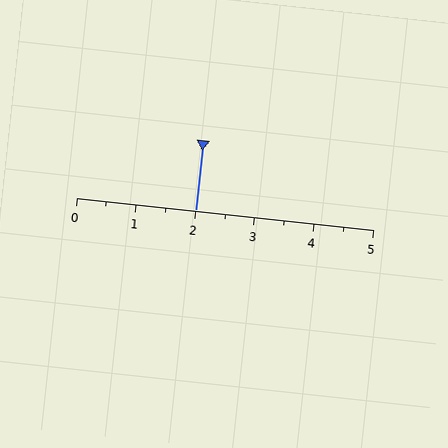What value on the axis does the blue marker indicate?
The marker indicates approximately 2.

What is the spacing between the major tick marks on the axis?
The major ticks are spaced 1 apart.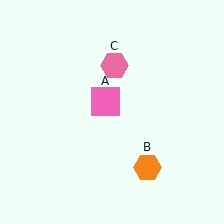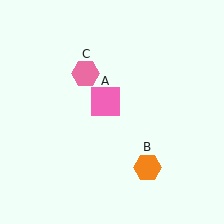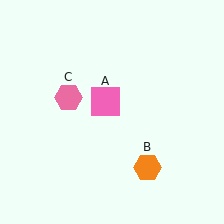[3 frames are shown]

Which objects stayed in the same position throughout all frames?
Pink square (object A) and orange hexagon (object B) remained stationary.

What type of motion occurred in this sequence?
The pink hexagon (object C) rotated counterclockwise around the center of the scene.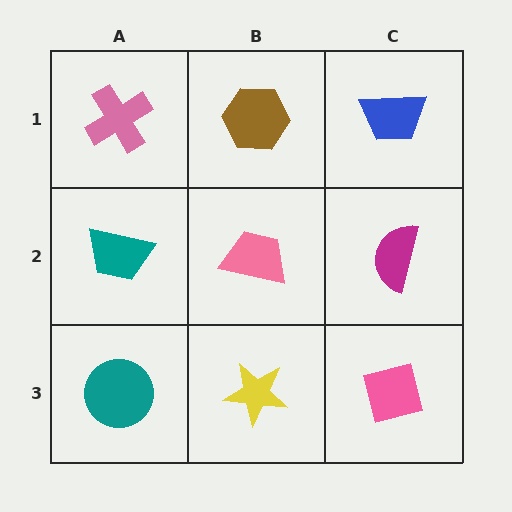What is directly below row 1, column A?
A teal trapezoid.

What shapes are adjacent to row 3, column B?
A pink trapezoid (row 2, column B), a teal circle (row 3, column A), a pink square (row 3, column C).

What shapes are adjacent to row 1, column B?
A pink trapezoid (row 2, column B), a pink cross (row 1, column A), a blue trapezoid (row 1, column C).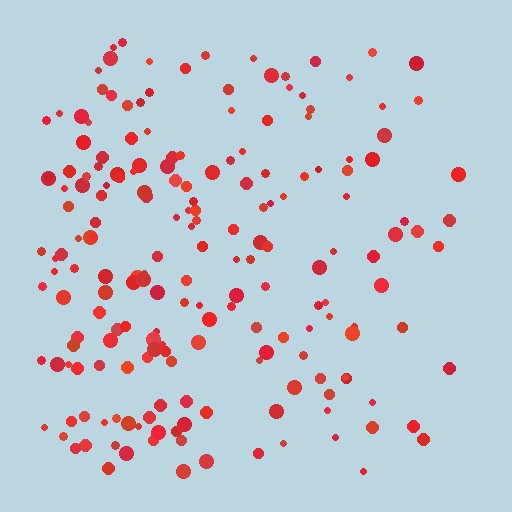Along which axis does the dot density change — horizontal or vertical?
Horizontal.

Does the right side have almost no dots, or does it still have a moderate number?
Still a moderate number, just noticeably fewer than the left.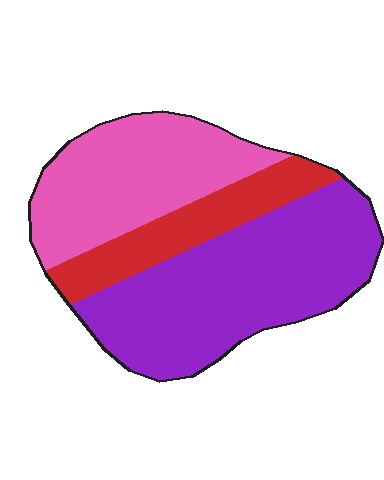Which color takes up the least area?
Red, at roughly 20%.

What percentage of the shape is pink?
Pink takes up about one third (1/3) of the shape.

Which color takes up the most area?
Purple, at roughly 50%.